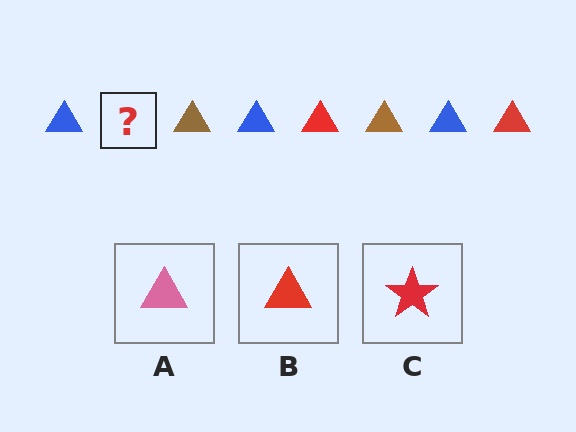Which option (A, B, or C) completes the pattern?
B.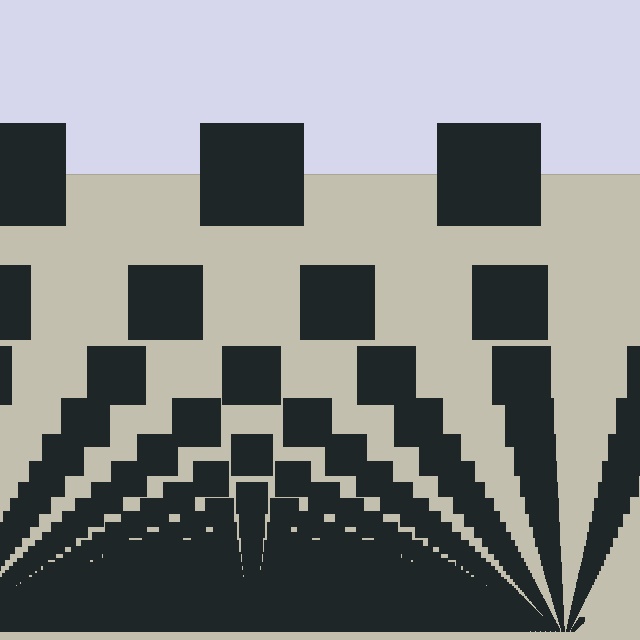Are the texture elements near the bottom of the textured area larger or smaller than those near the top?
Smaller. The gradient is inverted — elements near the bottom are smaller and denser.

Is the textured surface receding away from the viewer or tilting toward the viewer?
The surface appears to tilt toward the viewer. Texture elements get larger and sparser toward the top.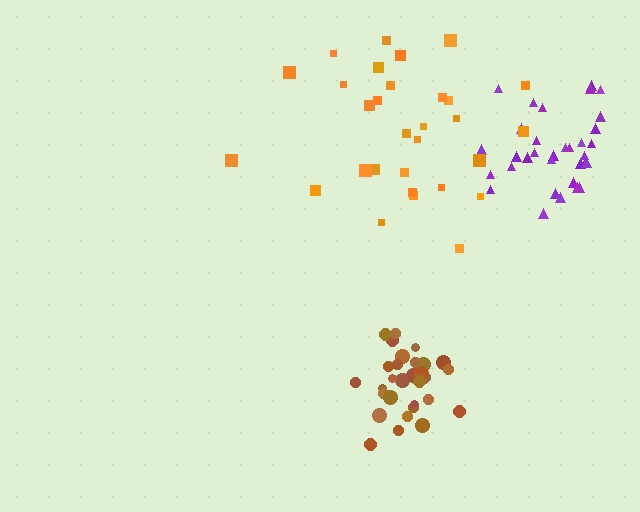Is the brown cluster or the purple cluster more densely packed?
Brown.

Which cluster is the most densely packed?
Brown.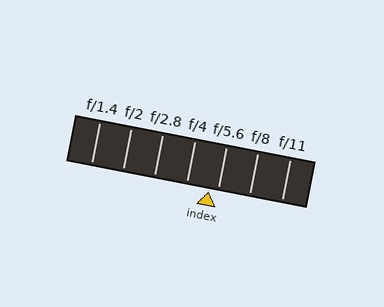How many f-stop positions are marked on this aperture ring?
There are 7 f-stop positions marked.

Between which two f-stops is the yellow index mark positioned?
The index mark is between f/4 and f/5.6.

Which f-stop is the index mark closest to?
The index mark is closest to f/5.6.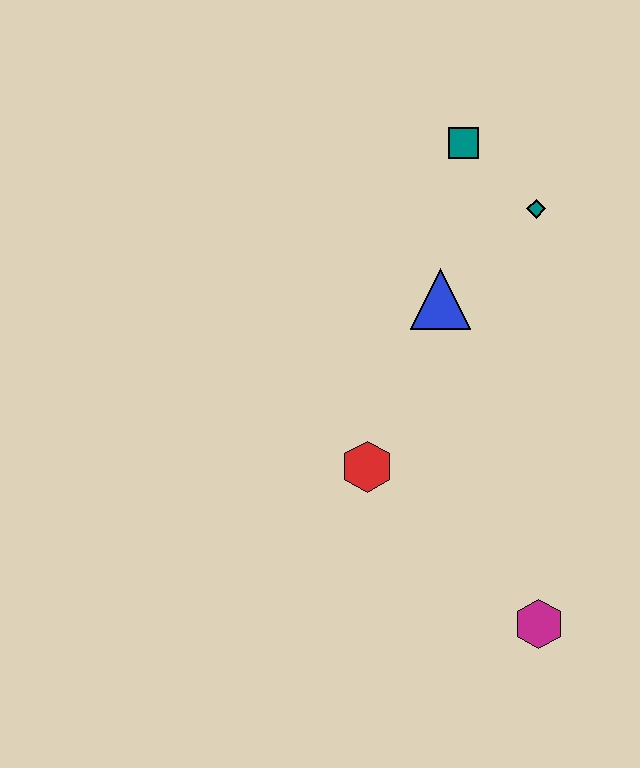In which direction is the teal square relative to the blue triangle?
The teal square is above the blue triangle.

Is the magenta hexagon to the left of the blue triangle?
No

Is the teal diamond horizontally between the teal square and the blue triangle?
No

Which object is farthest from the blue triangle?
The magenta hexagon is farthest from the blue triangle.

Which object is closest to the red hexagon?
The blue triangle is closest to the red hexagon.